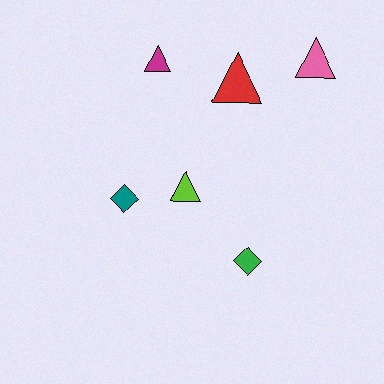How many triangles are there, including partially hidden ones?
There are 4 triangles.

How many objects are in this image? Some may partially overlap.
There are 6 objects.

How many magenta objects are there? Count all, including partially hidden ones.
There is 1 magenta object.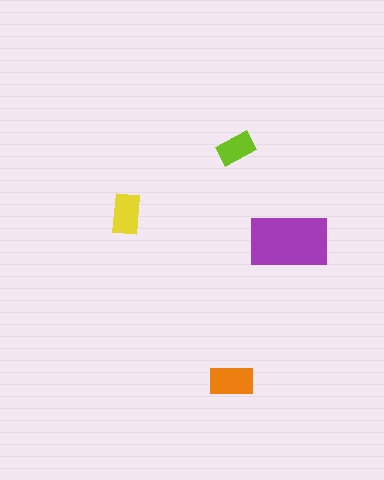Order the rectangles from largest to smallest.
the purple one, the orange one, the yellow one, the lime one.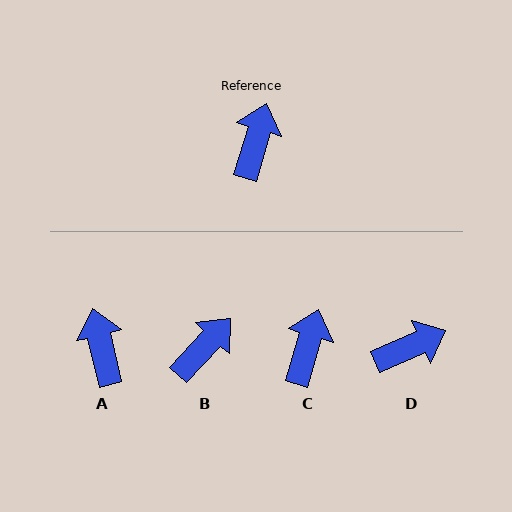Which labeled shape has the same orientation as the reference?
C.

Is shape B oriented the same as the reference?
No, it is off by about 27 degrees.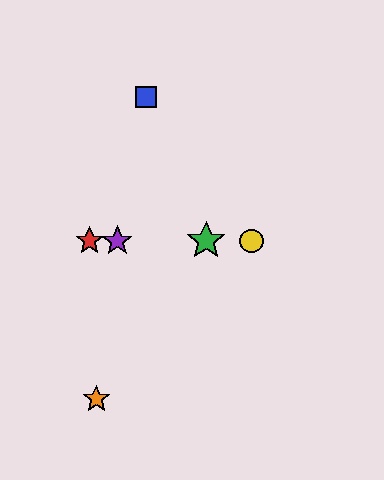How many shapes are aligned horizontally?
4 shapes (the red star, the green star, the yellow circle, the purple star) are aligned horizontally.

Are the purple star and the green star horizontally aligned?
Yes, both are at y≈241.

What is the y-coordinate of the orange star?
The orange star is at y≈399.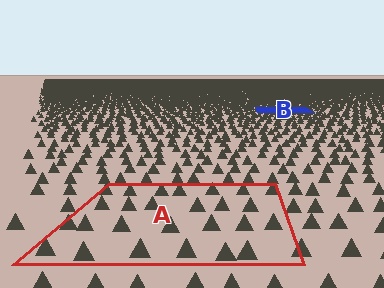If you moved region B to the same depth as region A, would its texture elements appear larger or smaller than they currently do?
They would appear larger. At a closer depth, the same texture elements are projected at a bigger on-screen size.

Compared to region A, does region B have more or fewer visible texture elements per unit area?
Region B has more texture elements per unit area — they are packed more densely because it is farther away.